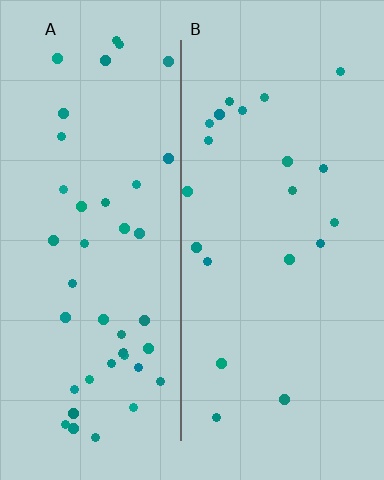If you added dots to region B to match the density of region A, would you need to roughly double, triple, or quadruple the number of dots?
Approximately double.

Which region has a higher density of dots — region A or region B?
A (the left).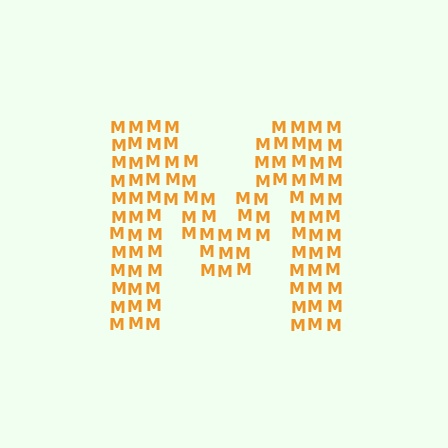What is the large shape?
The large shape is the letter M.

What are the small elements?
The small elements are letter M's.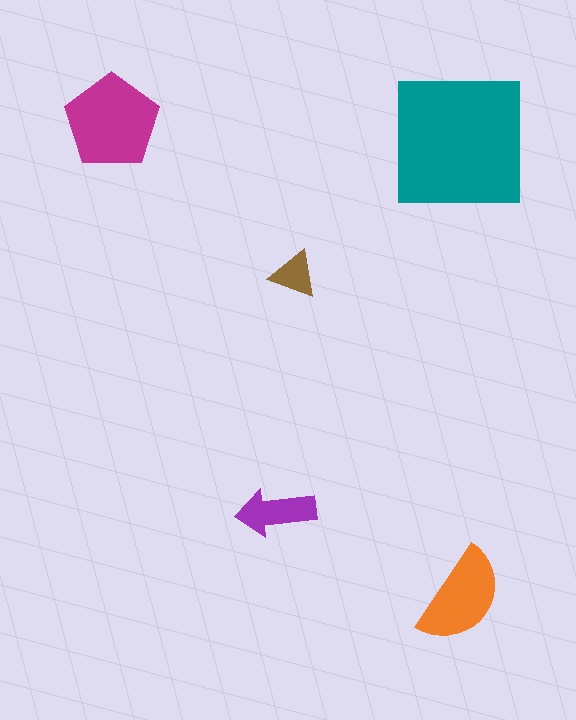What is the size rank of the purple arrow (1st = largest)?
4th.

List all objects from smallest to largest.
The brown triangle, the purple arrow, the orange semicircle, the magenta pentagon, the teal square.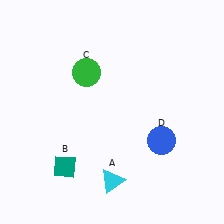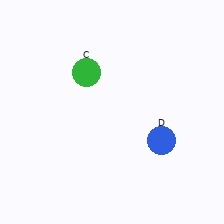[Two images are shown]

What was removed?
The teal diamond (B), the cyan triangle (A) were removed in Image 2.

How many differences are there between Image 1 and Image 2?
There are 2 differences between the two images.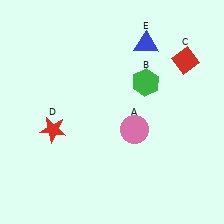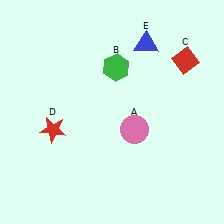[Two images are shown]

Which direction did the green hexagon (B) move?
The green hexagon (B) moved left.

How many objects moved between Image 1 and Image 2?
1 object moved between the two images.